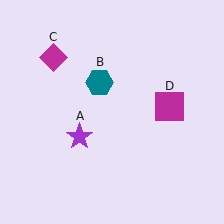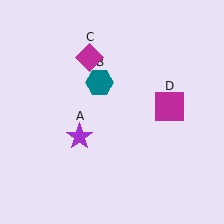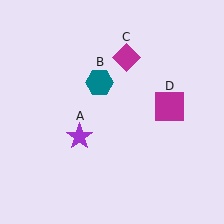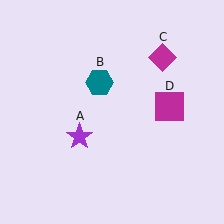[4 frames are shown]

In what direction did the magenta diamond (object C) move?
The magenta diamond (object C) moved right.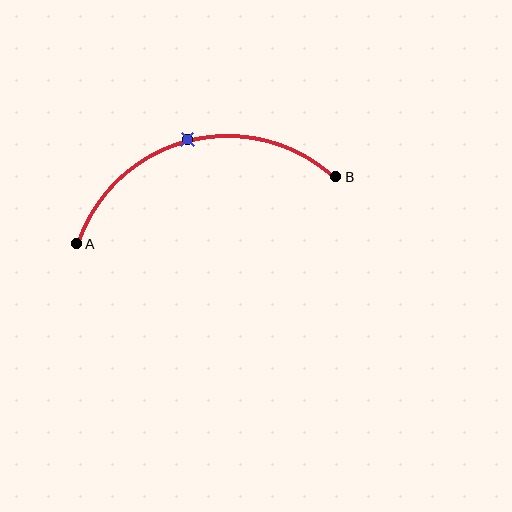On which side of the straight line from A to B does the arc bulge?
The arc bulges above the straight line connecting A and B.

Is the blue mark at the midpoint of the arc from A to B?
Yes. The blue mark lies on the arc at equal arc-length from both A and B — it is the arc midpoint.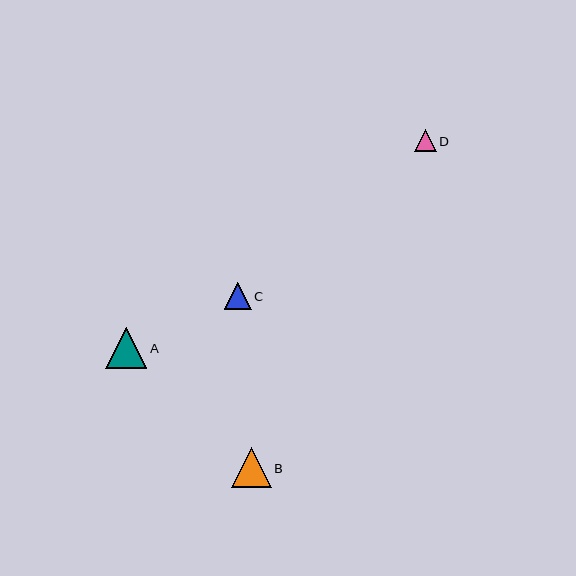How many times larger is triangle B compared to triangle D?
Triangle B is approximately 1.8 times the size of triangle D.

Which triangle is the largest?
Triangle A is the largest with a size of approximately 41 pixels.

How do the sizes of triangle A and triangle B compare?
Triangle A and triangle B are approximately the same size.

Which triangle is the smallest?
Triangle D is the smallest with a size of approximately 22 pixels.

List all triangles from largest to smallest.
From largest to smallest: A, B, C, D.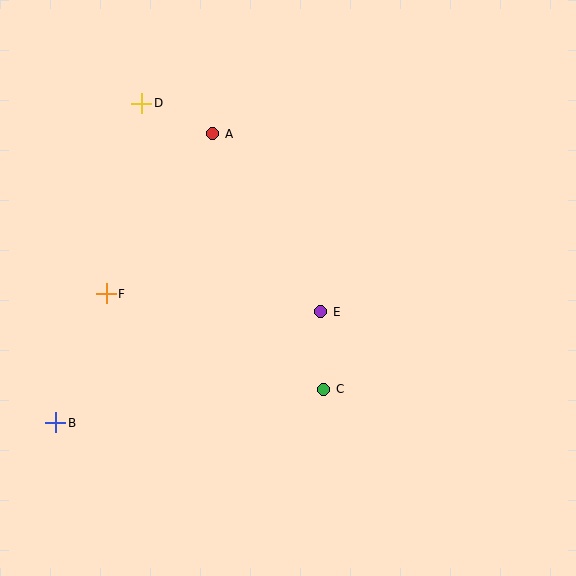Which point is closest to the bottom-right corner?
Point C is closest to the bottom-right corner.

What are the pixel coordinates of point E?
Point E is at (321, 312).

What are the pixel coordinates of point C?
Point C is at (324, 389).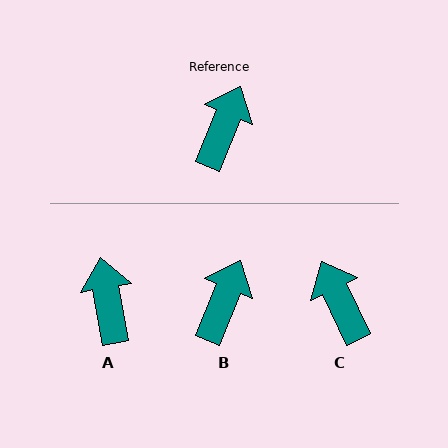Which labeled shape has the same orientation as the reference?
B.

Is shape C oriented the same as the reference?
No, it is off by about 48 degrees.